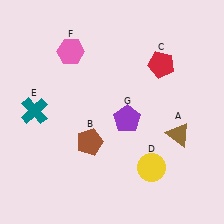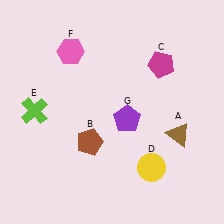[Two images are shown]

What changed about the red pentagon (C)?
In Image 1, C is red. In Image 2, it changed to magenta.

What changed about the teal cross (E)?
In Image 1, E is teal. In Image 2, it changed to lime.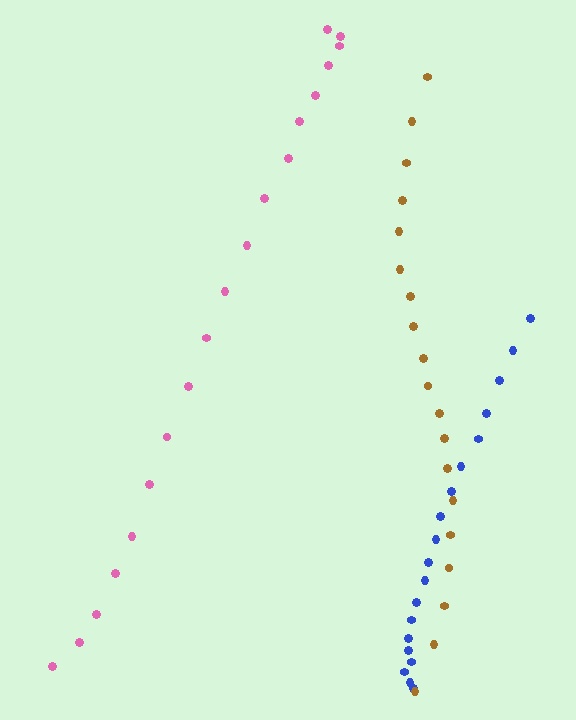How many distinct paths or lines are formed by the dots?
There are 3 distinct paths.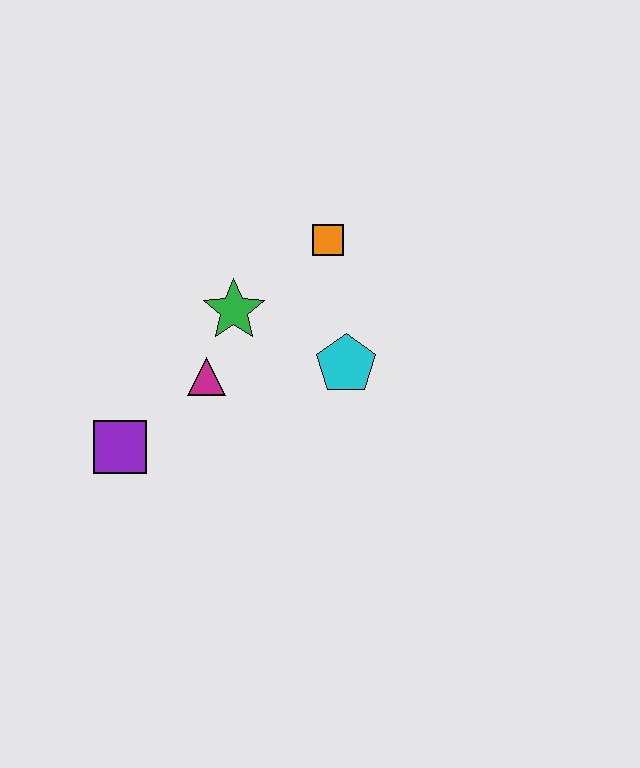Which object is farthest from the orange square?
The purple square is farthest from the orange square.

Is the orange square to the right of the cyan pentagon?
No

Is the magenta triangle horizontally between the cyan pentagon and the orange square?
No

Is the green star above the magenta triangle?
Yes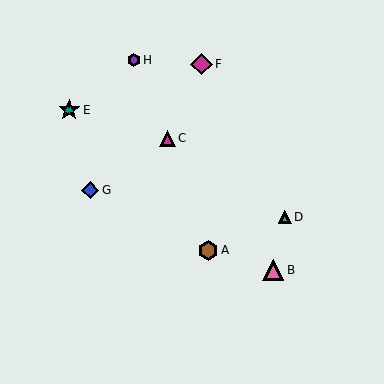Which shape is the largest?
The magenta diamond (labeled F) is the largest.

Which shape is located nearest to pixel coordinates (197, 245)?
The brown hexagon (labeled A) at (208, 250) is nearest to that location.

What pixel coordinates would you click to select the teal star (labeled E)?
Click at (69, 110) to select the teal star E.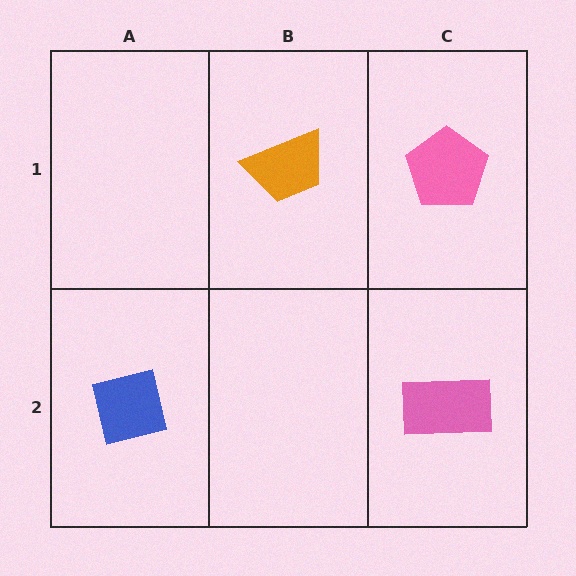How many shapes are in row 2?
2 shapes.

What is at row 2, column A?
A blue square.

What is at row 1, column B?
An orange trapezoid.